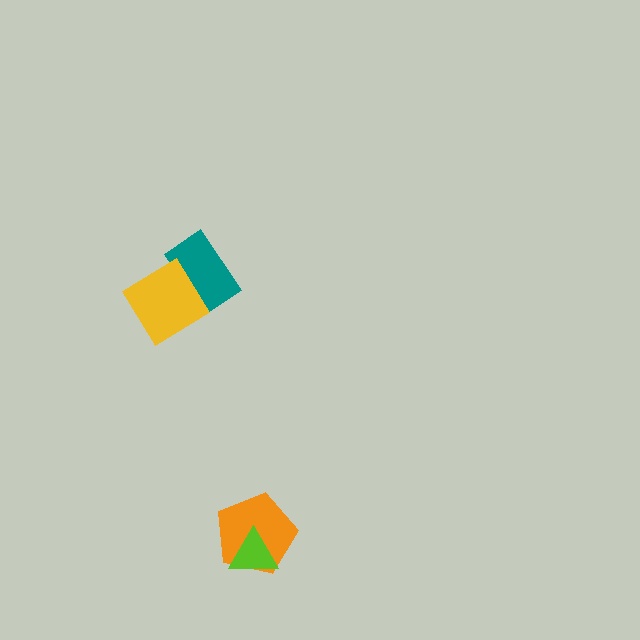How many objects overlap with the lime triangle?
1 object overlaps with the lime triangle.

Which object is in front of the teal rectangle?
The yellow diamond is in front of the teal rectangle.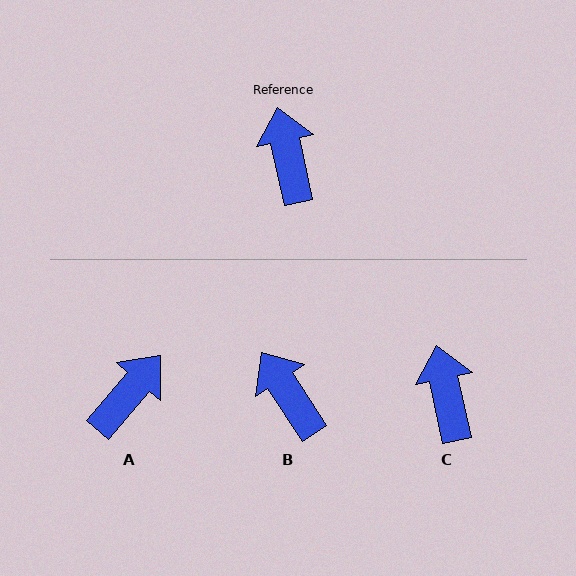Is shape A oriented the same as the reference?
No, it is off by about 53 degrees.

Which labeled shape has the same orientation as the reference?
C.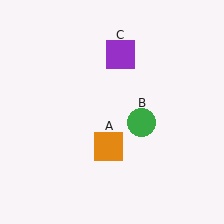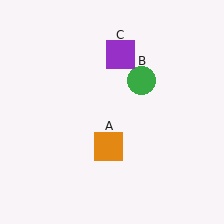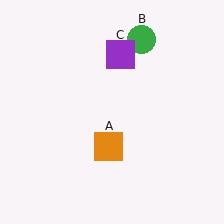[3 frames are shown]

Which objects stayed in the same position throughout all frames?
Orange square (object A) and purple square (object C) remained stationary.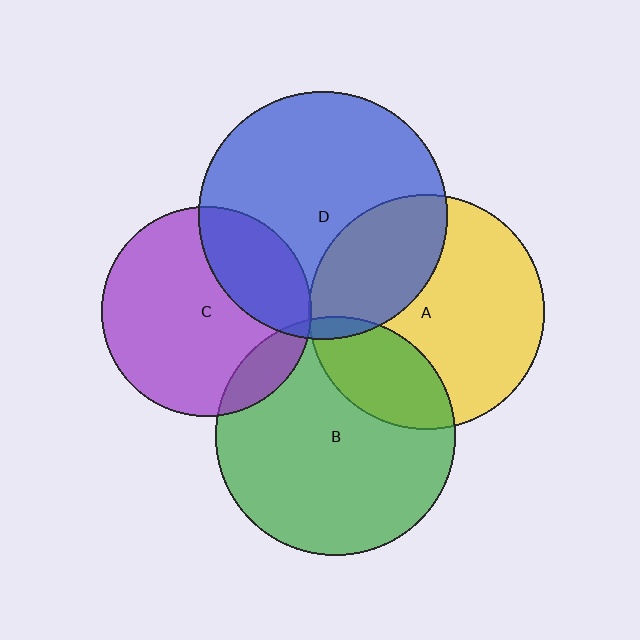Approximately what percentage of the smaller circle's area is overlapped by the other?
Approximately 30%.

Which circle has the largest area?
Circle D (blue).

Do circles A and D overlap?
Yes.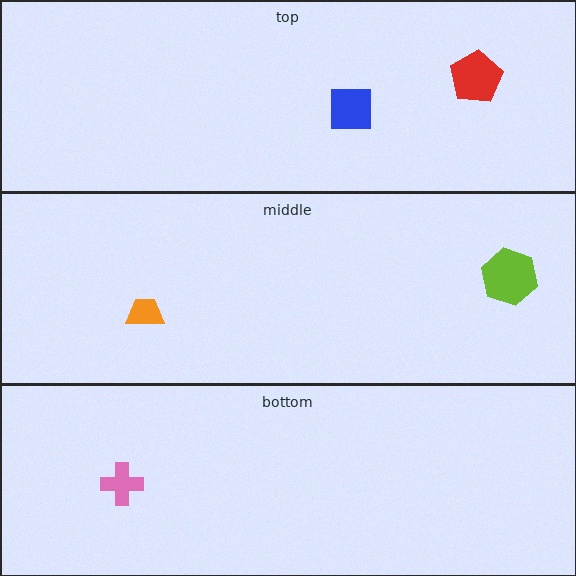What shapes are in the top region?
The red pentagon, the blue square.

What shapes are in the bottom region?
The pink cross.